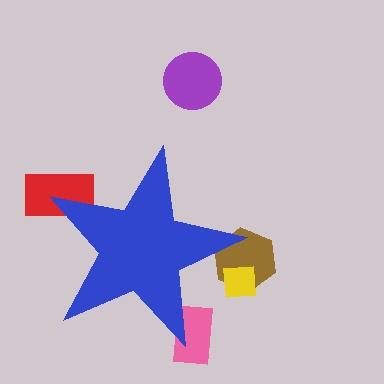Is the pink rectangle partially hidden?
Yes, the pink rectangle is partially hidden behind the blue star.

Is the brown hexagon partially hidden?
Yes, the brown hexagon is partially hidden behind the blue star.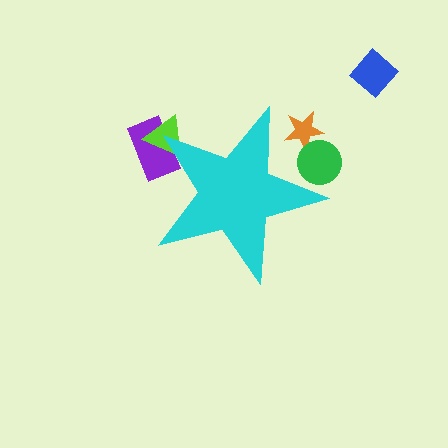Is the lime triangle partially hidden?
Yes, the lime triangle is partially hidden behind the cyan star.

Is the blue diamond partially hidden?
No, the blue diamond is fully visible.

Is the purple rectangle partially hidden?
Yes, the purple rectangle is partially hidden behind the cyan star.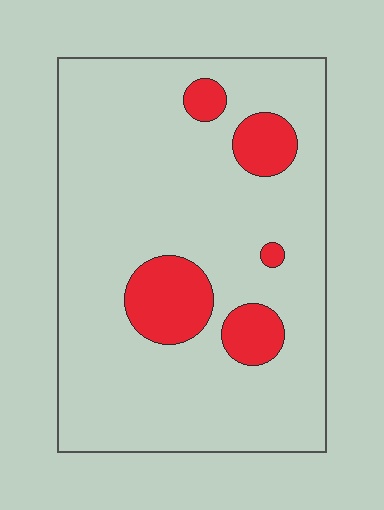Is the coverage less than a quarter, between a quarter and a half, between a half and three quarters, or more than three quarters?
Less than a quarter.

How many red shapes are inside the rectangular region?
5.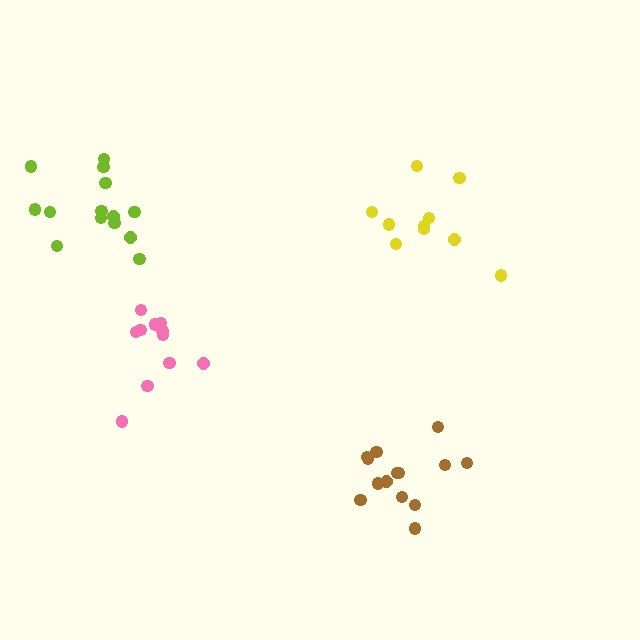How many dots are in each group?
Group 1: 14 dots, Group 2: 14 dots, Group 3: 10 dots, Group 4: 11 dots (49 total).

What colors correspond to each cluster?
The clusters are colored: brown, lime, yellow, pink.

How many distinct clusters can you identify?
There are 4 distinct clusters.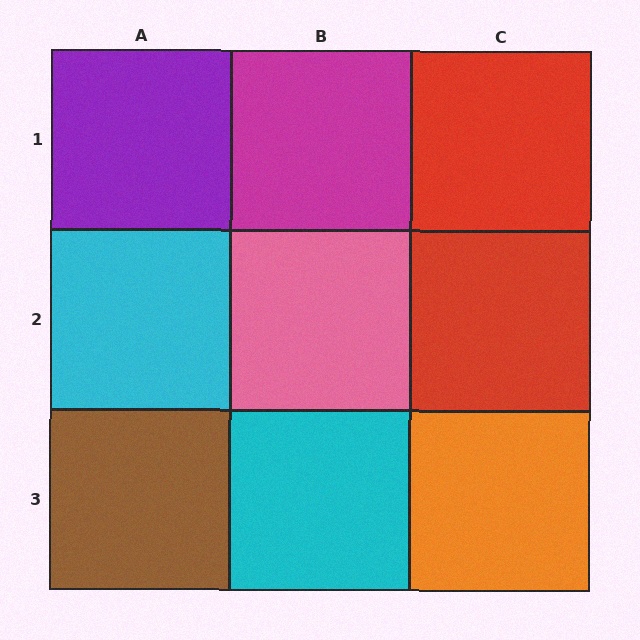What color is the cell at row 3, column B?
Cyan.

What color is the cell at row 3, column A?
Brown.